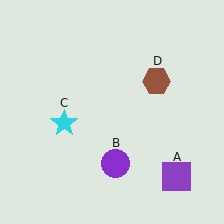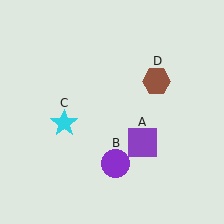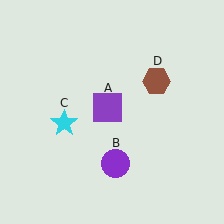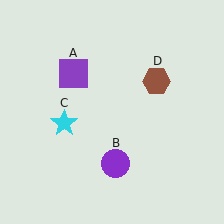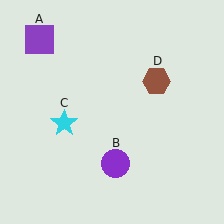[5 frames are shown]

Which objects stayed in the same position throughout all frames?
Purple circle (object B) and cyan star (object C) and brown hexagon (object D) remained stationary.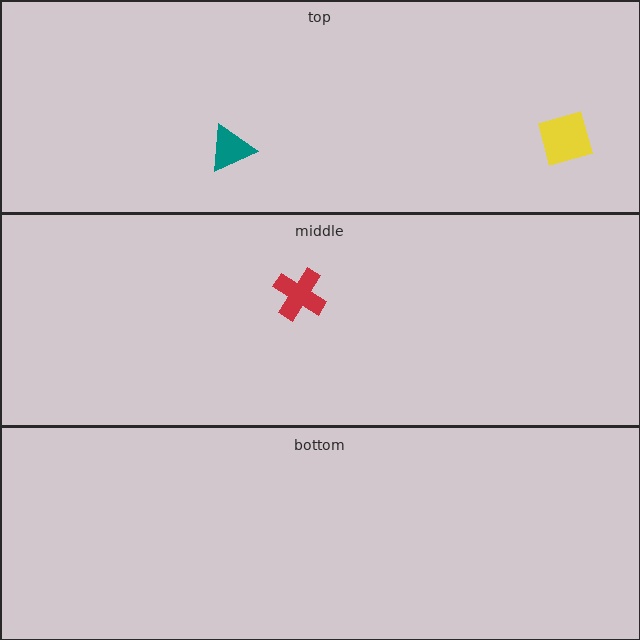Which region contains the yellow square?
The top region.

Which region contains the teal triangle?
The top region.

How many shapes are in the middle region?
1.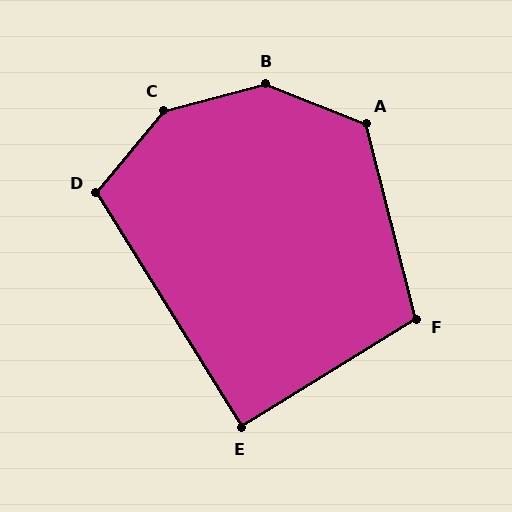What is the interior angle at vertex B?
Approximately 144 degrees (obtuse).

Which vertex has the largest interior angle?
C, at approximately 144 degrees.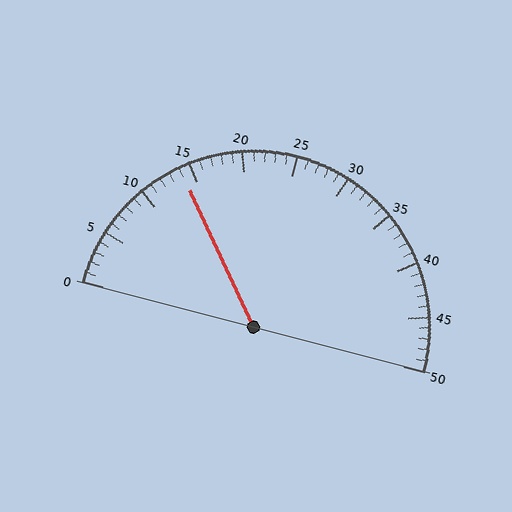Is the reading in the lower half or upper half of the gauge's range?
The reading is in the lower half of the range (0 to 50).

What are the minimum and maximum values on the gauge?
The gauge ranges from 0 to 50.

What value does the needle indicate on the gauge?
The needle indicates approximately 14.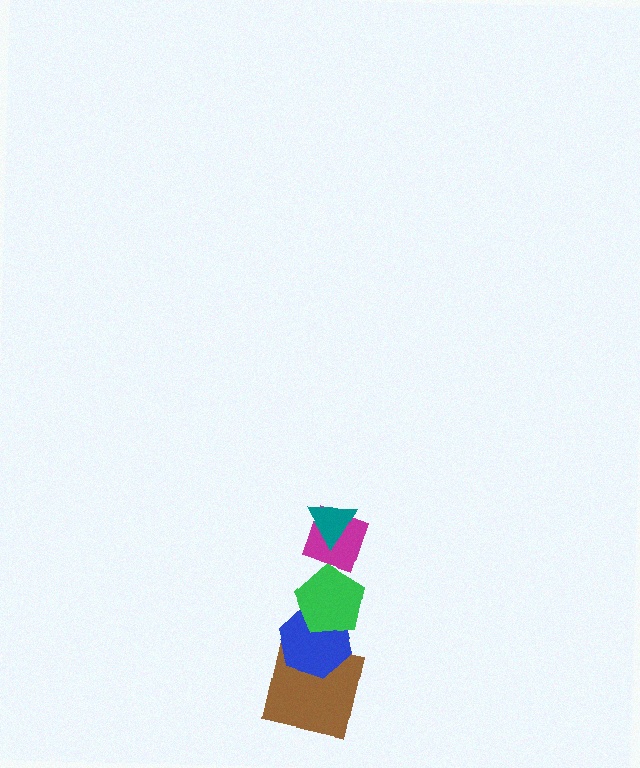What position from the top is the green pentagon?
The green pentagon is 3rd from the top.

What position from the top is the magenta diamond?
The magenta diamond is 2nd from the top.